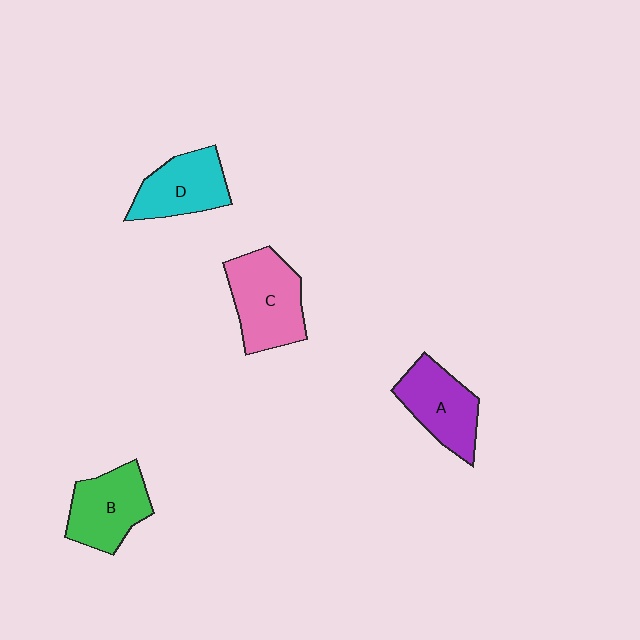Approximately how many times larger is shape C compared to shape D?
Approximately 1.3 times.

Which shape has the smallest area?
Shape D (cyan).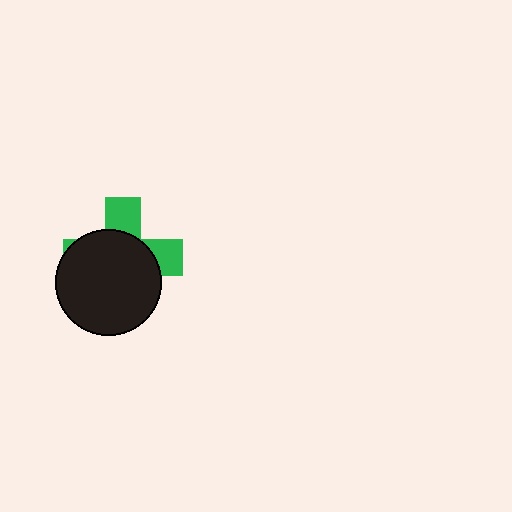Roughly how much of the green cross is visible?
A small part of it is visible (roughly 33%).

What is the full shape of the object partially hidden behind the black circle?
The partially hidden object is a green cross.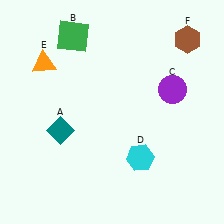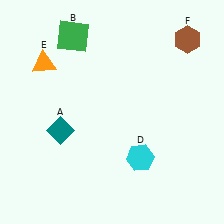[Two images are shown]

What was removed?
The purple circle (C) was removed in Image 2.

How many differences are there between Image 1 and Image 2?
There is 1 difference between the two images.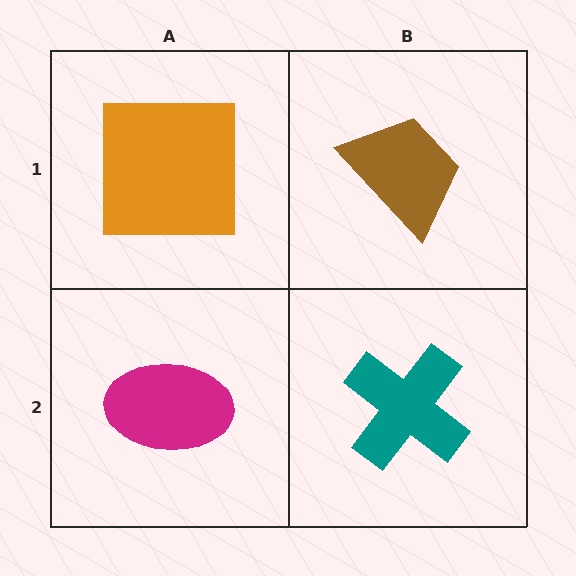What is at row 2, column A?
A magenta ellipse.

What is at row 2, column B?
A teal cross.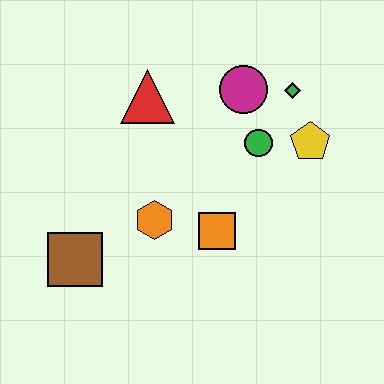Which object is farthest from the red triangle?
The brown square is farthest from the red triangle.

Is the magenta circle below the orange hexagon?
No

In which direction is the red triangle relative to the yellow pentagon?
The red triangle is to the left of the yellow pentagon.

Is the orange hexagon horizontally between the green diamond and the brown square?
Yes